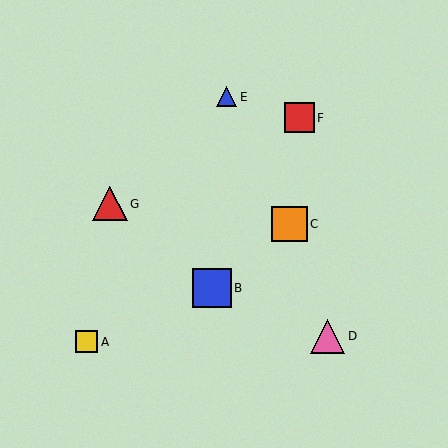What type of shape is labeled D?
Shape D is a pink triangle.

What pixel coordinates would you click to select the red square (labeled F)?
Click at (299, 118) to select the red square F.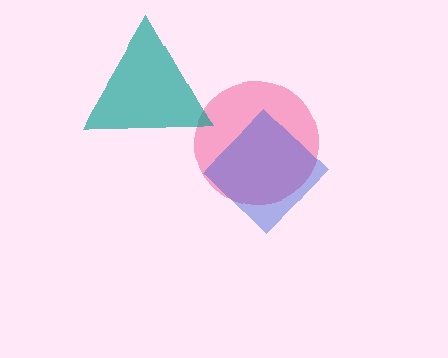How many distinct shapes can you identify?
There are 3 distinct shapes: a pink circle, a blue diamond, a teal triangle.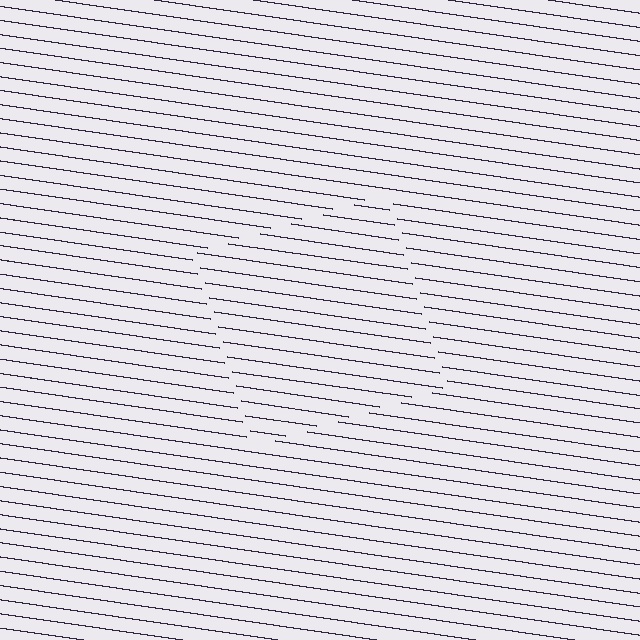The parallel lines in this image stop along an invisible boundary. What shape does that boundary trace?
An illusory square. The interior of the shape contains the same grating, shifted by half a period — the contour is defined by the phase discontinuity where line-ends from the inner and outer gratings abut.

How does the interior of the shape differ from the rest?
The interior of the shape contains the same grating, shifted by half a period — the contour is defined by the phase discontinuity where line-ends from the inner and outer gratings abut.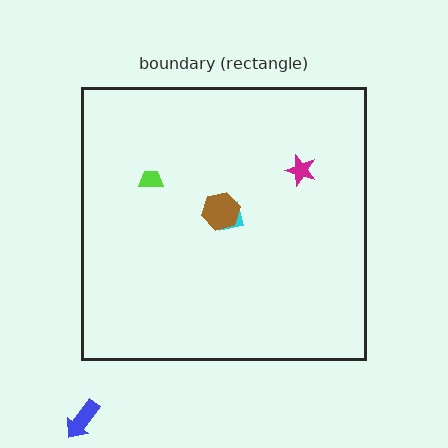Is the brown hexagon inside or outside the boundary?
Inside.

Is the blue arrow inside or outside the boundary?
Outside.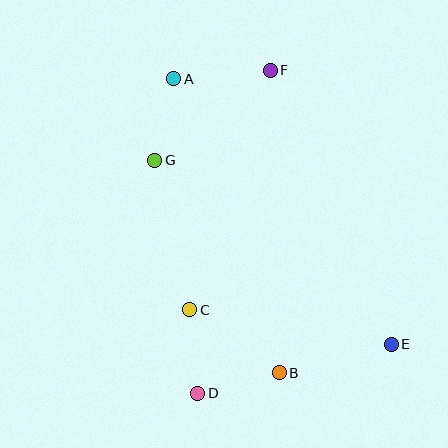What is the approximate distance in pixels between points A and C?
The distance between A and C is approximately 232 pixels.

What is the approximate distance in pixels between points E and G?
The distance between E and G is approximately 300 pixels.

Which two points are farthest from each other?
Points A and E are farthest from each other.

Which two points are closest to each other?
Points A and G are closest to each other.